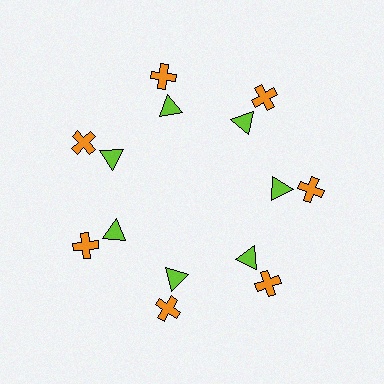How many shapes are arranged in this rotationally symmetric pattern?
There are 14 shapes, arranged in 7 groups of 2.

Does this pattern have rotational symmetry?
Yes, this pattern has 7-fold rotational symmetry. It looks the same after rotating 51 degrees around the center.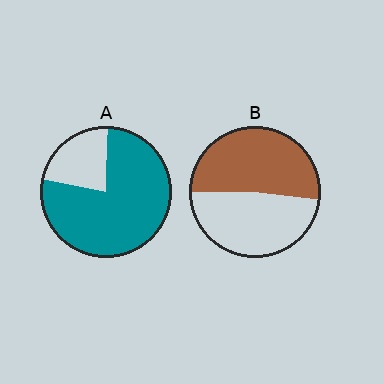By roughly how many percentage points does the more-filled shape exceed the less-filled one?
By roughly 25 percentage points (A over B).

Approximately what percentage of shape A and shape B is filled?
A is approximately 80% and B is approximately 50%.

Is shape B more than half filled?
Roughly half.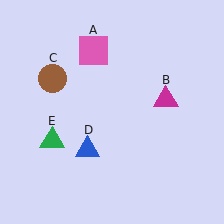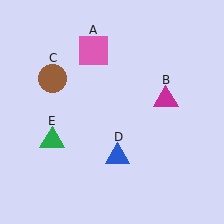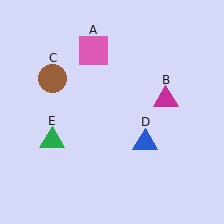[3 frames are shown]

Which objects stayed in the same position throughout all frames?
Pink square (object A) and magenta triangle (object B) and brown circle (object C) and green triangle (object E) remained stationary.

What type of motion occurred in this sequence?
The blue triangle (object D) rotated counterclockwise around the center of the scene.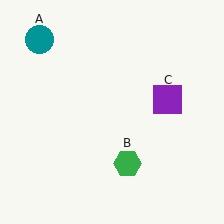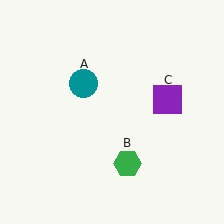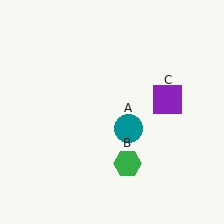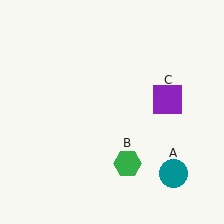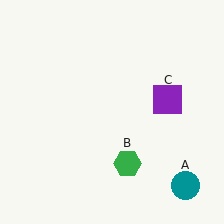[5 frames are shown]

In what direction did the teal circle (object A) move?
The teal circle (object A) moved down and to the right.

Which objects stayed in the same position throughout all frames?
Green hexagon (object B) and purple square (object C) remained stationary.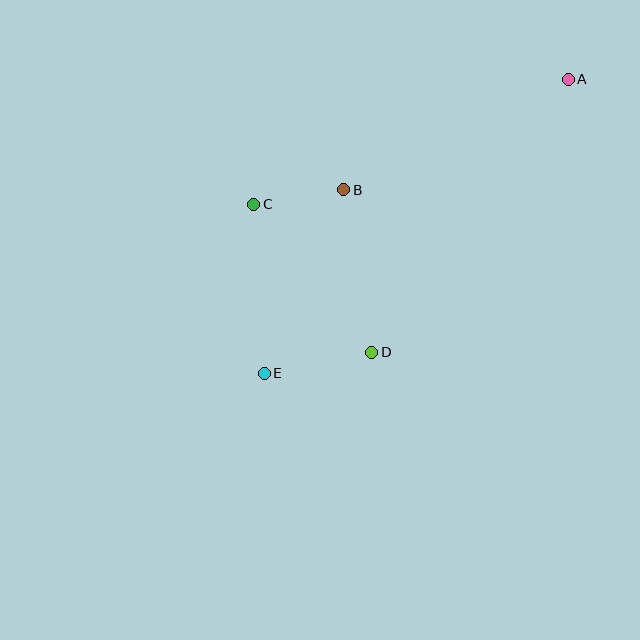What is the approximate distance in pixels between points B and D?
The distance between B and D is approximately 165 pixels.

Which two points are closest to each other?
Points B and C are closest to each other.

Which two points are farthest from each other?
Points A and E are farthest from each other.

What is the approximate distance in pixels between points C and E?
The distance between C and E is approximately 169 pixels.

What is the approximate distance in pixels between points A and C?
The distance between A and C is approximately 338 pixels.